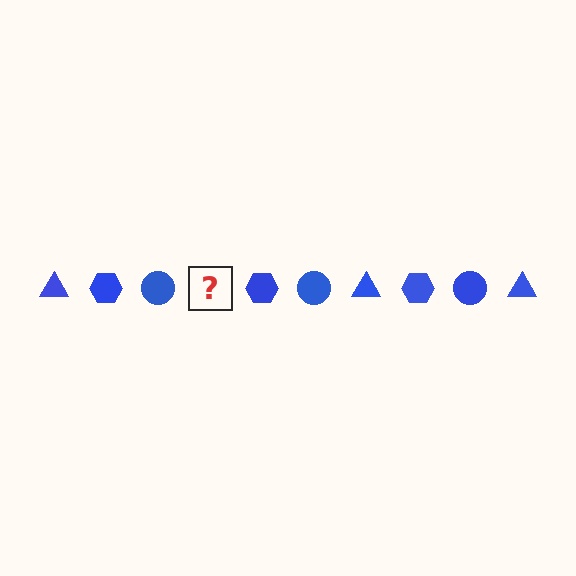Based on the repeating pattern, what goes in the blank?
The blank should be a blue triangle.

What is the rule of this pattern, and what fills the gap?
The rule is that the pattern cycles through triangle, hexagon, circle shapes in blue. The gap should be filled with a blue triangle.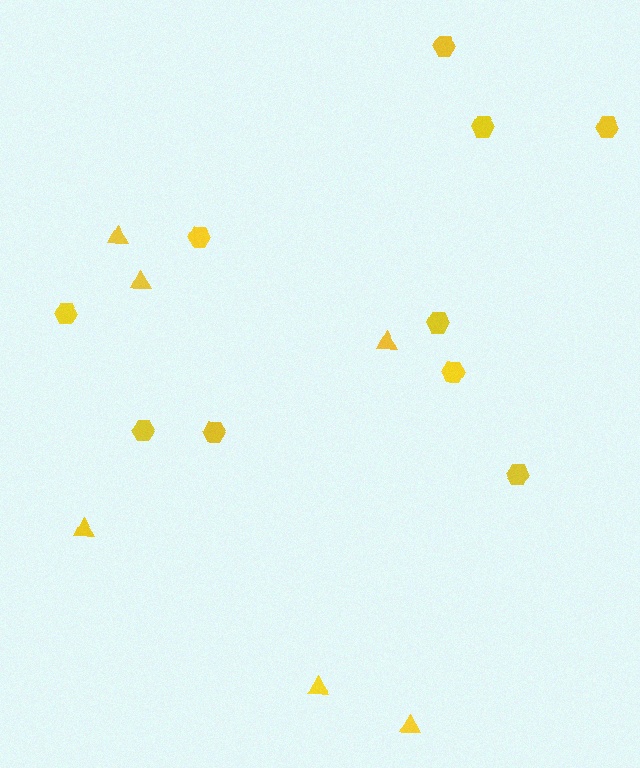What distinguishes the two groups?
There are 2 groups: one group of hexagons (10) and one group of triangles (6).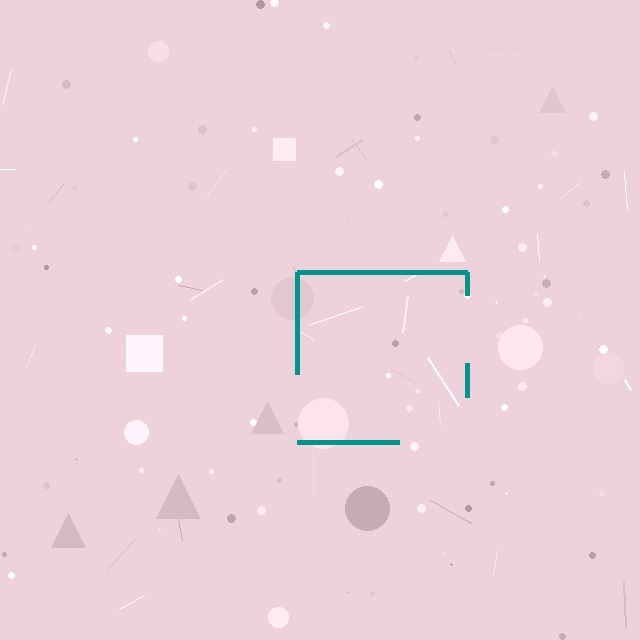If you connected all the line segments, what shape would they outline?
They would outline a square.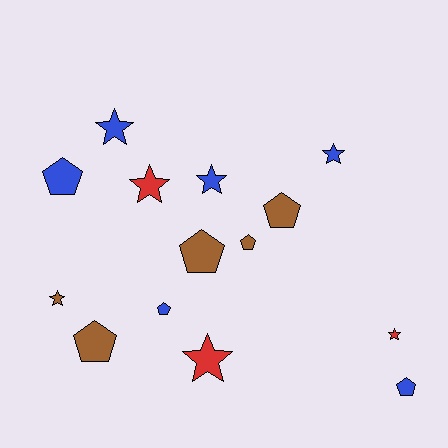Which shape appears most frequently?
Pentagon, with 7 objects.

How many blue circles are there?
There are no blue circles.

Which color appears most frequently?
Blue, with 6 objects.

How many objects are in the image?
There are 14 objects.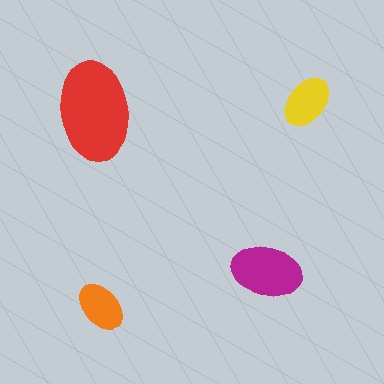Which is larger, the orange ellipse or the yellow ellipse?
The yellow one.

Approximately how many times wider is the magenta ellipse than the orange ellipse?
About 1.5 times wider.